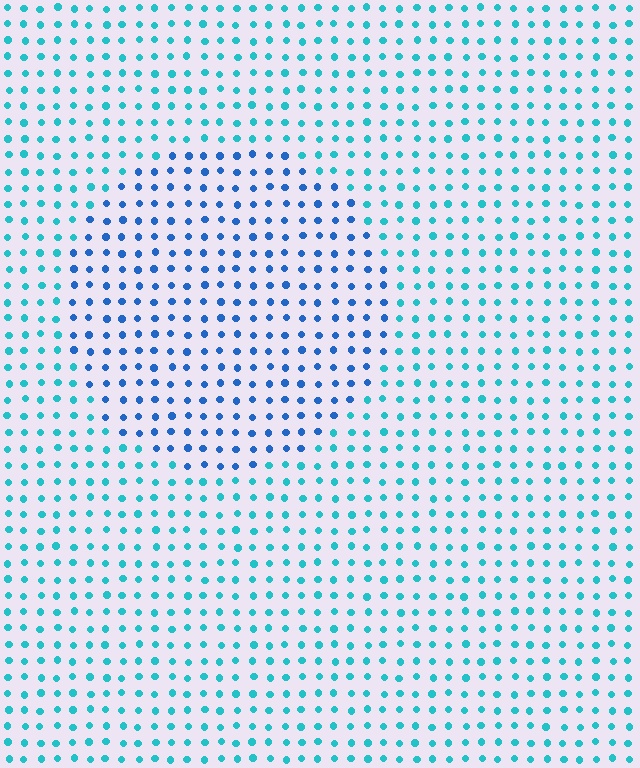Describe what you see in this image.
The image is filled with small cyan elements in a uniform arrangement. A circle-shaped region is visible where the elements are tinted to a slightly different hue, forming a subtle color boundary.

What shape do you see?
I see a circle.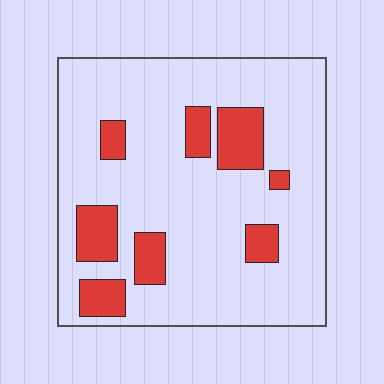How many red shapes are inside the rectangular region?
8.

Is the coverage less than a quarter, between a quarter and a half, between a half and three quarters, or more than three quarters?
Less than a quarter.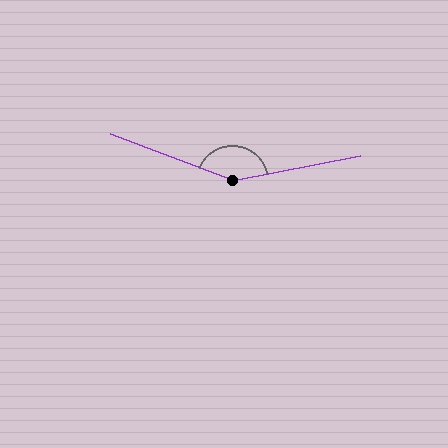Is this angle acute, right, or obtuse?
It is obtuse.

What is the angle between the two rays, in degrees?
Approximately 148 degrees.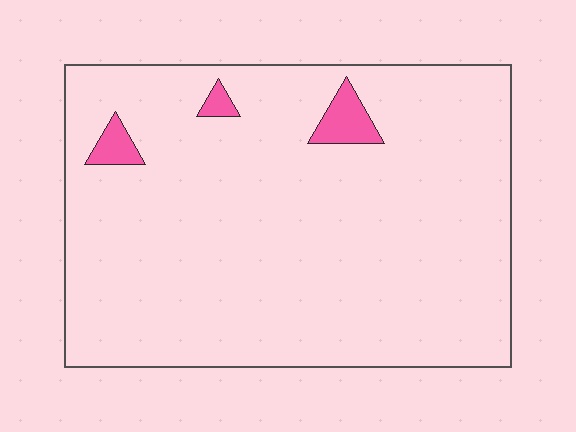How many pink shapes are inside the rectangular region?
3.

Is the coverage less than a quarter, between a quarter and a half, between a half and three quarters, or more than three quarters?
Less than a quarter.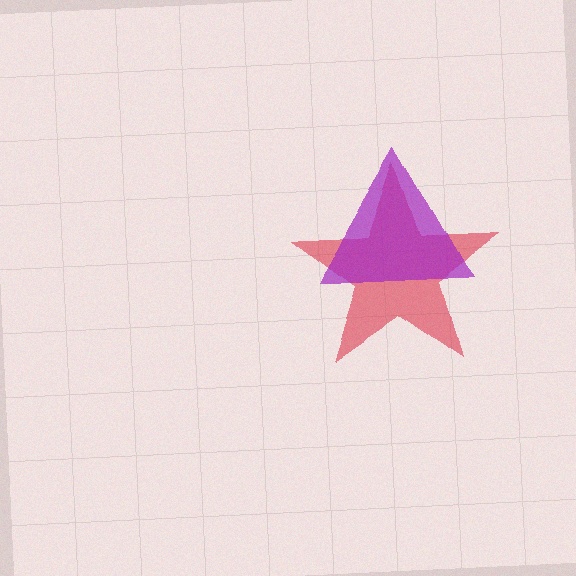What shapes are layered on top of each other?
The layered shapes are: a red star, a purple triangle.